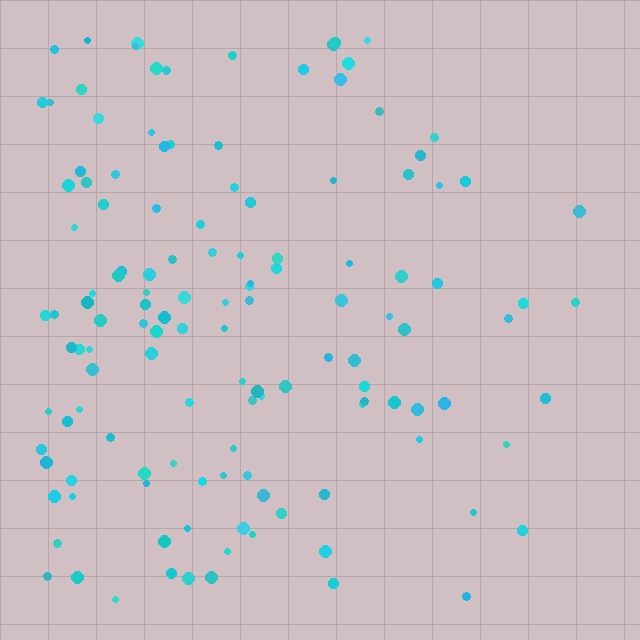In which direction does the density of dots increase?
From right to left, with the left side densest.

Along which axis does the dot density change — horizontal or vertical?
Horizontal.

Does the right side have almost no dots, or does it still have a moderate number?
Still a moderate number, just noticeably fewer than the left.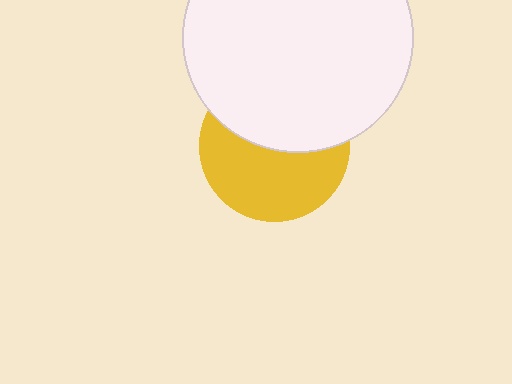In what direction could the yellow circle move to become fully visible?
The yellow circle could move down. That would shift it out from behind the white circle entirely.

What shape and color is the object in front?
The object in front is a white circle.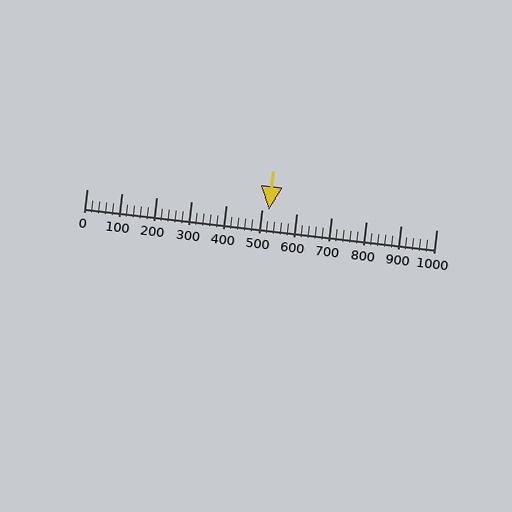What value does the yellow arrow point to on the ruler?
The yellow arrow points to approximately 522.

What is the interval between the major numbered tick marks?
The major tick marks are spaced 100 units apart.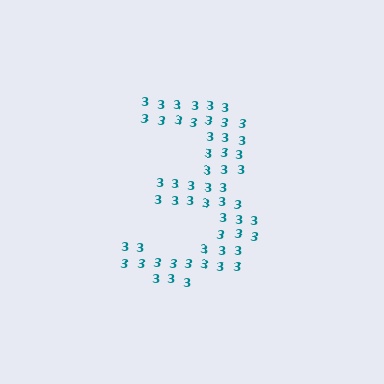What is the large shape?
The large shape is the digit 3.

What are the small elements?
The small elements are digit 3's.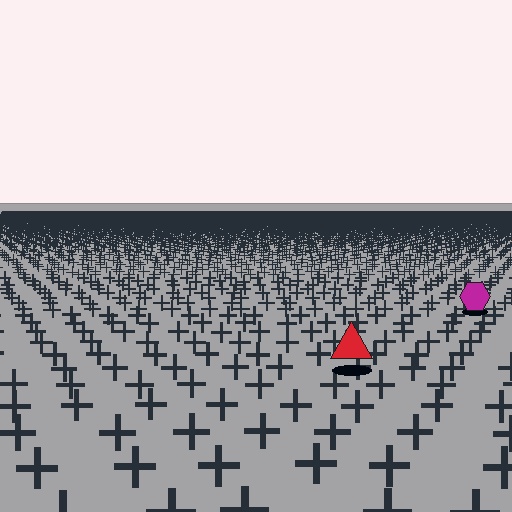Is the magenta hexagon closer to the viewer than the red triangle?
No. The red triangle is closer — you can tell from the texture gradient: the ground texture is coarser near it.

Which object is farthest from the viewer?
The magenta hexagon is farthest from the viewer. It appears smaller and the ground texture around it is denser.